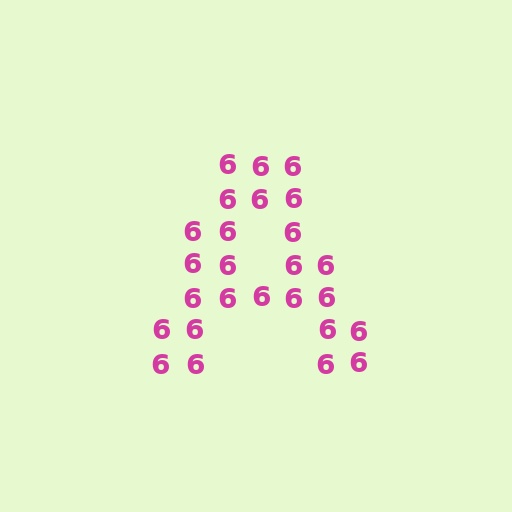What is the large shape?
The large shape is the letter A.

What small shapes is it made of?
It is made of small digit 6's.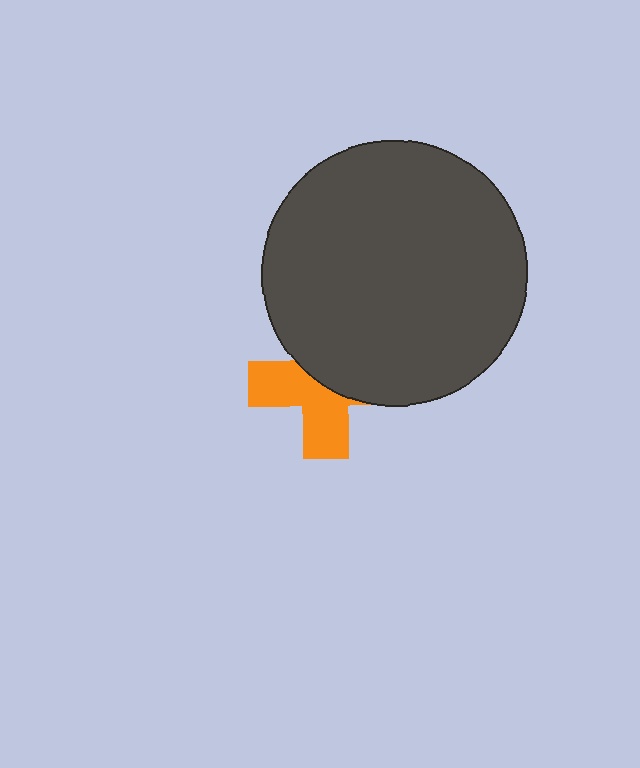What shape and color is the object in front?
The object in front is a dark gray circle.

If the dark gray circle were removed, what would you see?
You would see the complete orange cross.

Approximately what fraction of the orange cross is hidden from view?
Roughly 51% of the orange cross is hidden behind the dark gray circle.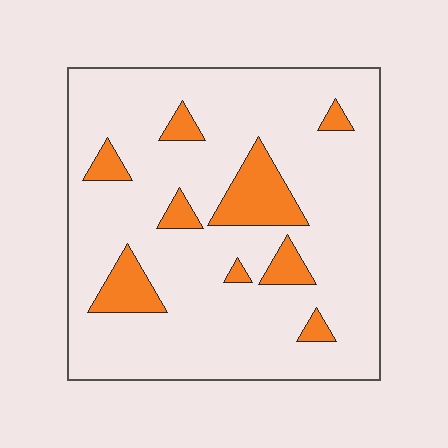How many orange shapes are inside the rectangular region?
9.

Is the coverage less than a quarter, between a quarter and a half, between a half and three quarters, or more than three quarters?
Less than a quarter.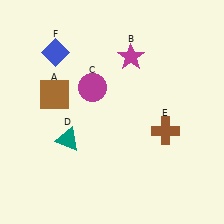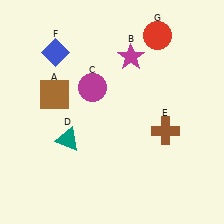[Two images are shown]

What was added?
A red circle (G) was added in Image 2.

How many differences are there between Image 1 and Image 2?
There is 1 difference between the two images.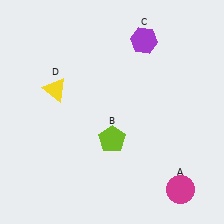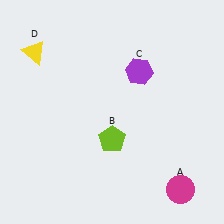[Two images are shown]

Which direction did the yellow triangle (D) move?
The yellow triangle (D) moved up.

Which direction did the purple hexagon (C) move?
The purple hexagon (C) moved down.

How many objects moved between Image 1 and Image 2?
2 objects moved between the two images.